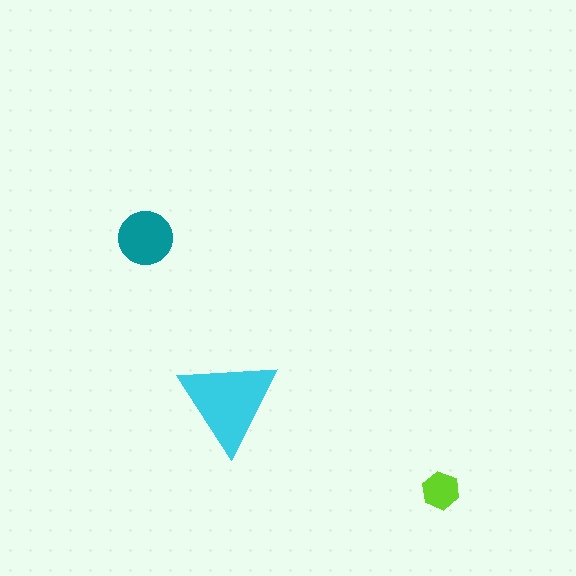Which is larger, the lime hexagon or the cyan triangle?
The cyan triangle.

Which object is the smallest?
The lime hexagon.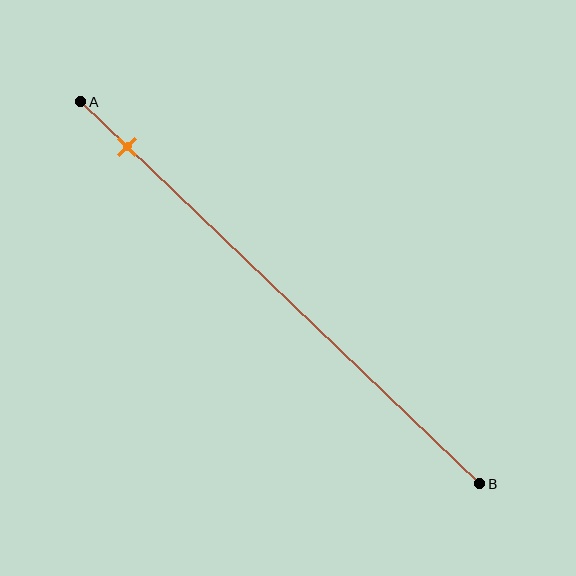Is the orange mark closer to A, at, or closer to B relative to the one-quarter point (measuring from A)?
The orange mark is closer to point A than the one-quarter point of segment AB.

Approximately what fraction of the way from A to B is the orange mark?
The orange mark is approximately 10% of the way from A to B.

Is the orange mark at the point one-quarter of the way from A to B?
No, the mark is at about 10% from A, not at the 25% one-quarter point.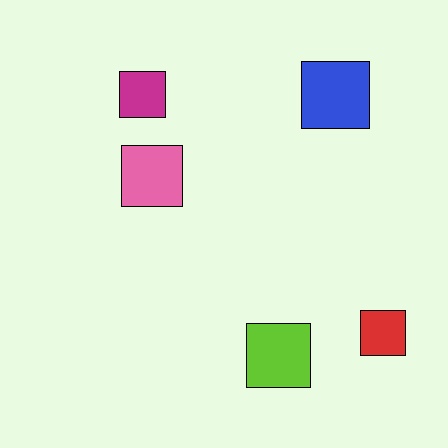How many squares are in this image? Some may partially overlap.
There are 5 squares.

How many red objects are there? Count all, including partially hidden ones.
There is 1 red object.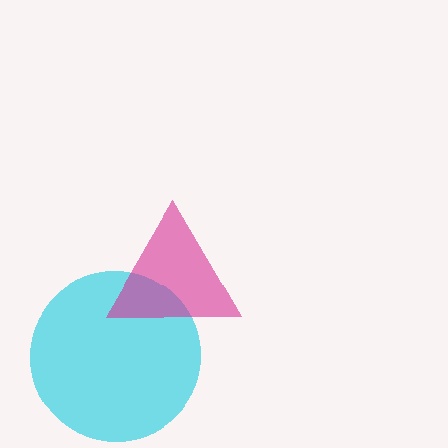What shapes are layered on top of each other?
The layered shapes are: a cyan circle, a magenta triangle.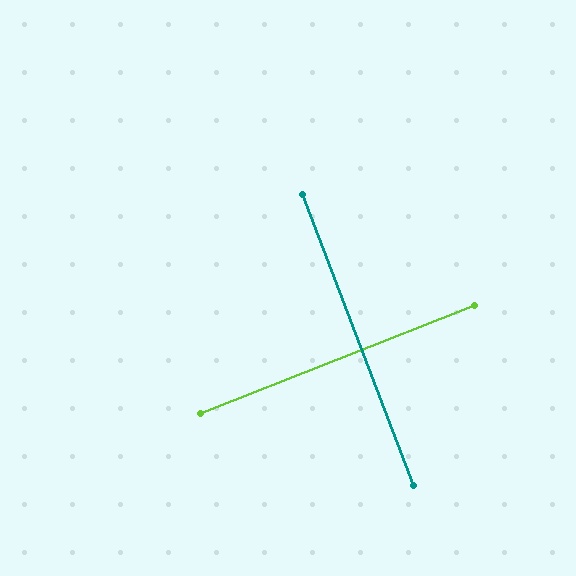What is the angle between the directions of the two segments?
Approximately 90 degrees.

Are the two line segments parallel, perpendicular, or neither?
Perpendicular — they meet at approximately 90°.